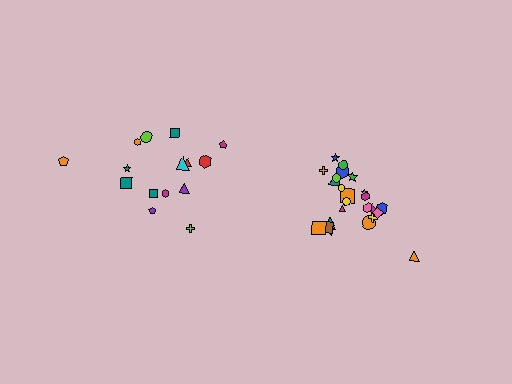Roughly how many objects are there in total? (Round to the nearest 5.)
Roughly 40 objects in total.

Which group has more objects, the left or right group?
The right group.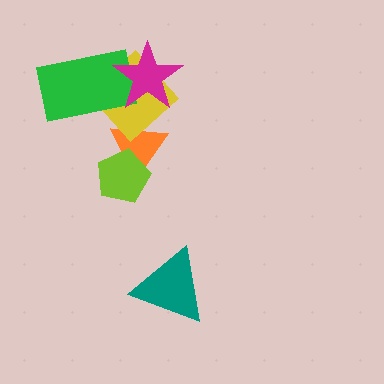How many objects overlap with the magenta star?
2 objects overlap with the magenta star.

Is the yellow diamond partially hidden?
Yes, it is partially covered by another shape.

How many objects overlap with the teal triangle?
0 objects overlap with the teal triangle.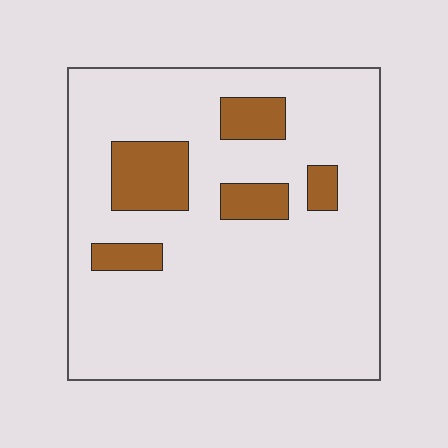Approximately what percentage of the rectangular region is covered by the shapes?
Approximately 15%.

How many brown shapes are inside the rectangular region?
5.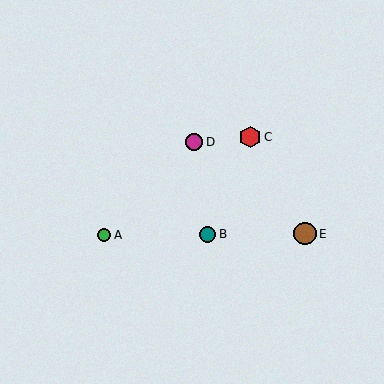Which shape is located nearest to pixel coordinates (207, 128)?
The magenta circle (labeled D) at (194, 142) is nearest to that location.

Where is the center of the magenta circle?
The center of the magenta circle is at (194, 142).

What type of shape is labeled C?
Shape C is a red hexagon.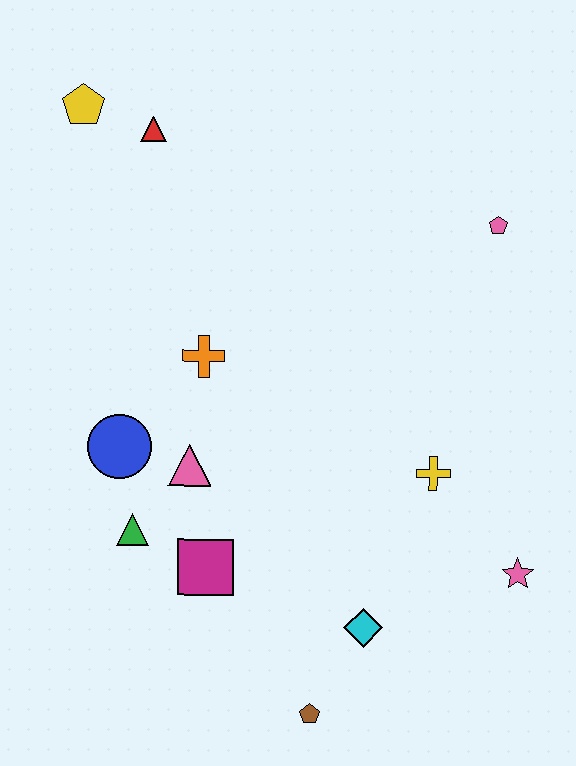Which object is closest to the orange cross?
The pink triangle is closest to the orange cross.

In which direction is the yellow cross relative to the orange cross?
The yellow cross is to the right of the orange cross.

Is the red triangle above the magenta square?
Yes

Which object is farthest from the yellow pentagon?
The brown pentagon is farthest from the yellow pentagon.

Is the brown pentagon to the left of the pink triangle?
No